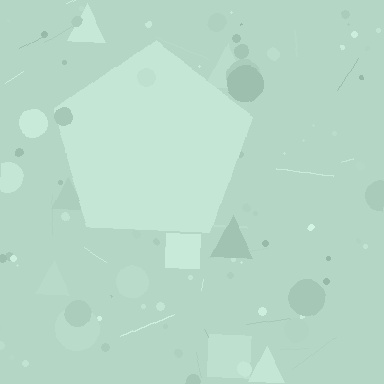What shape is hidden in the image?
A pentagon is hidden in the image.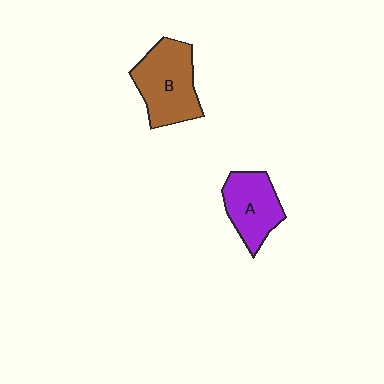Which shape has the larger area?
Shape B (brown).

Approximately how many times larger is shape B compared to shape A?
Approximately 1.3 times.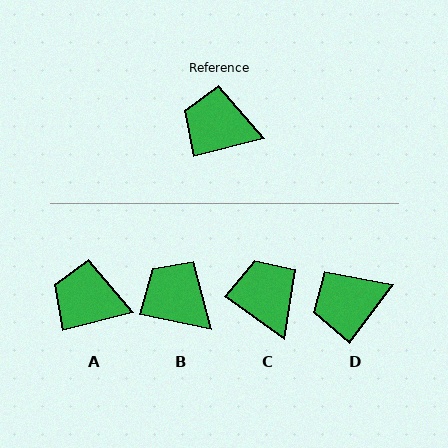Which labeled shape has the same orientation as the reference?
A.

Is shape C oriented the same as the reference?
No, it is off by about 50 degrees.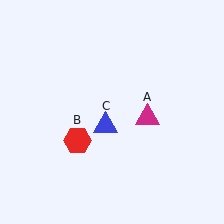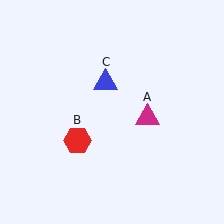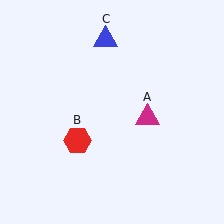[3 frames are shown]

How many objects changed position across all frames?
1 object changed position: blue triangle (object C).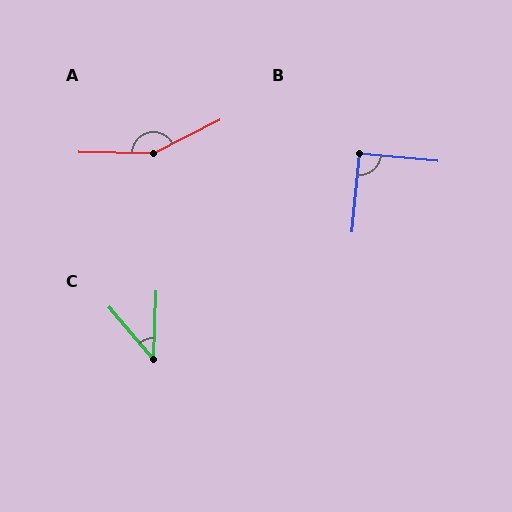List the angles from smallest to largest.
C (42°), B (90°), A (152°).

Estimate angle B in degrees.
Approximately 90 degrees.